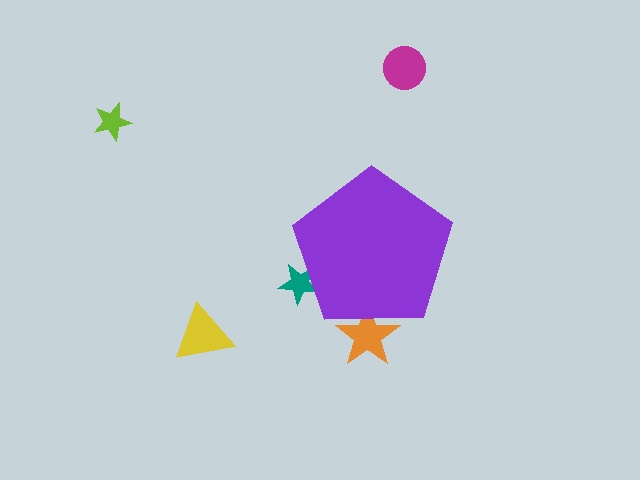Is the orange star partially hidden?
Yes, the orange star is partially hidden behind the purple pentagon.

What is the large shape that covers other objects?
A purple pentagon.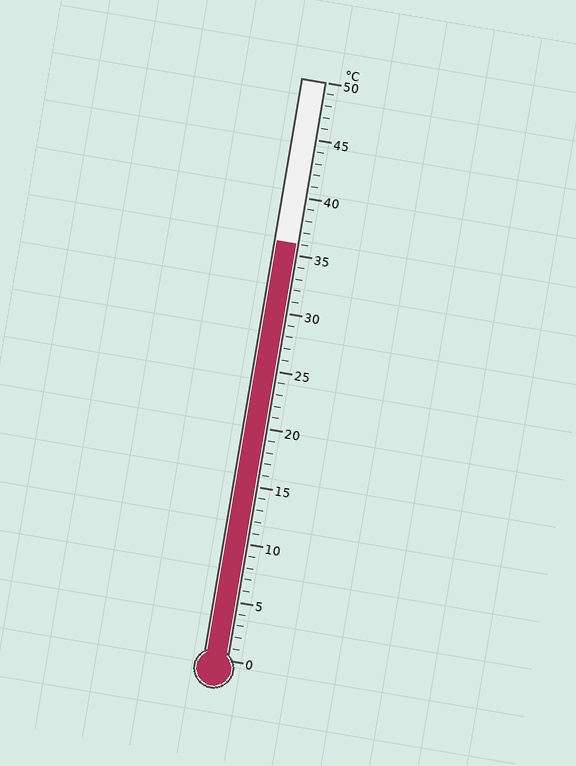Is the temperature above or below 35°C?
The temperature is above 35°C.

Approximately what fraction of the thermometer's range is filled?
The thermometer is filled to approximately 70% of its range.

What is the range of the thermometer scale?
The thermometer scale ranges from 0°C to 50°C.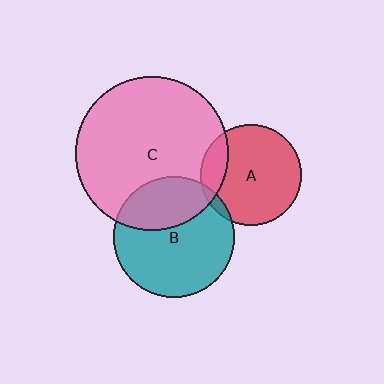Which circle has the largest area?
Circle C (pink).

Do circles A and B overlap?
Yes.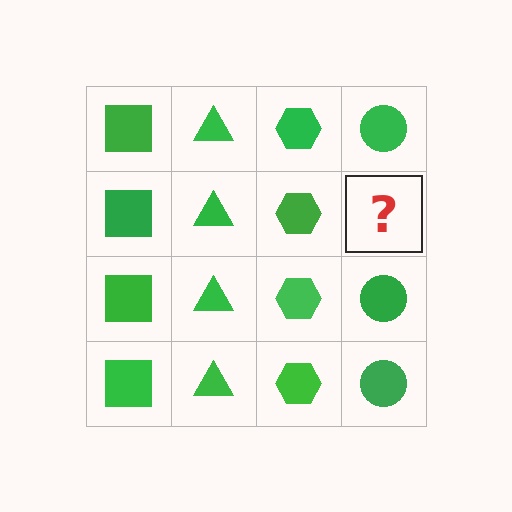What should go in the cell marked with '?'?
The missing cell should contain a green circle.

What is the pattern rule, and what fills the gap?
The rule is that each column has a consistent shape. The gap should be filled with a green circle.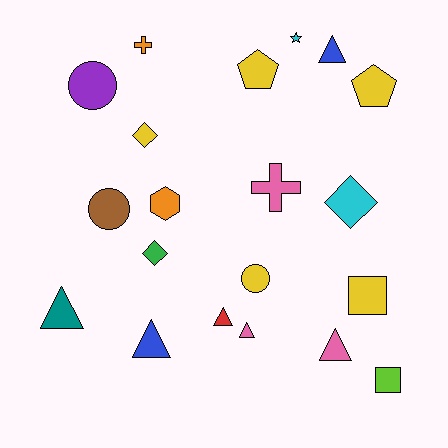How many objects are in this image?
There are 20 objects.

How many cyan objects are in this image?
There are 2 cyan objects.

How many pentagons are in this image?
There are 2 pentagons.